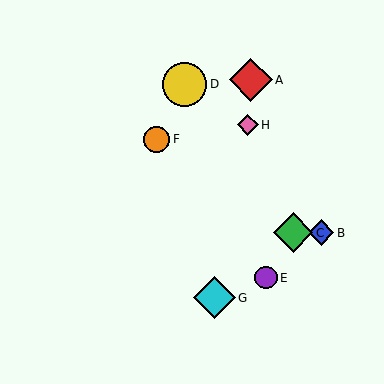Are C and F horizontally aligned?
No, C is at y≈233 and F is at y≈139.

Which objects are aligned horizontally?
Objects B, C are aligned horizontally.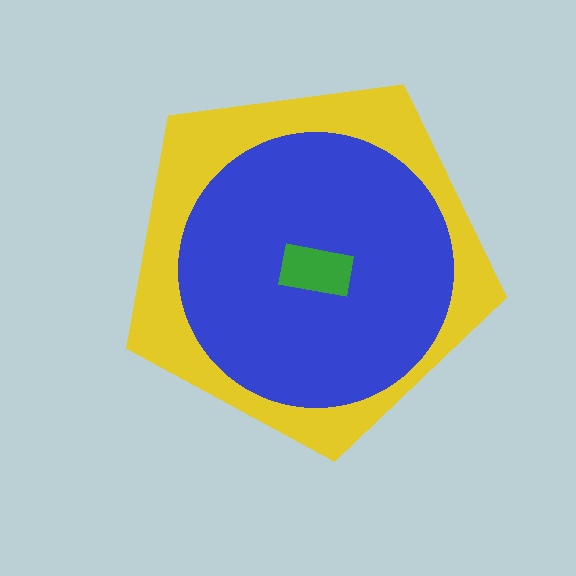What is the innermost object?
The green rectangle.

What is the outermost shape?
The yellow pentagon.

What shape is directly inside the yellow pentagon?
The blue circle.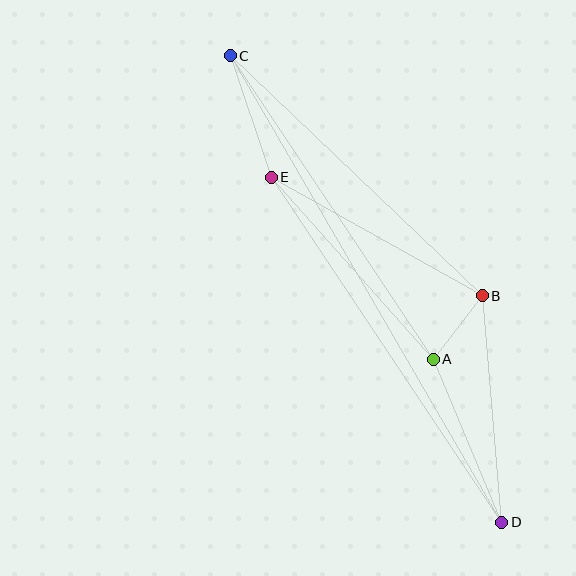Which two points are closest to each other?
Points A and B are closest to each other.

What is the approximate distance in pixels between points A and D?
The distance between A and D is approximately 177 pixels.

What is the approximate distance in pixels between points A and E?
The distance between A and E is approximately 244 pixels.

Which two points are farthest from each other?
Points C and D are farthest from each other.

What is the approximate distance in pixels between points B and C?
The distance between B and C is approximately 348 pixels.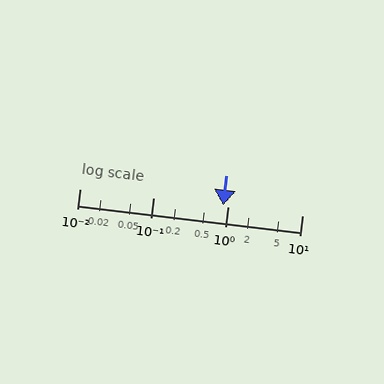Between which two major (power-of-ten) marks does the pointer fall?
The pointer is between 0.1 and 1.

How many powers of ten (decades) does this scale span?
The scale spans 3 decades, from 0.01 to 10.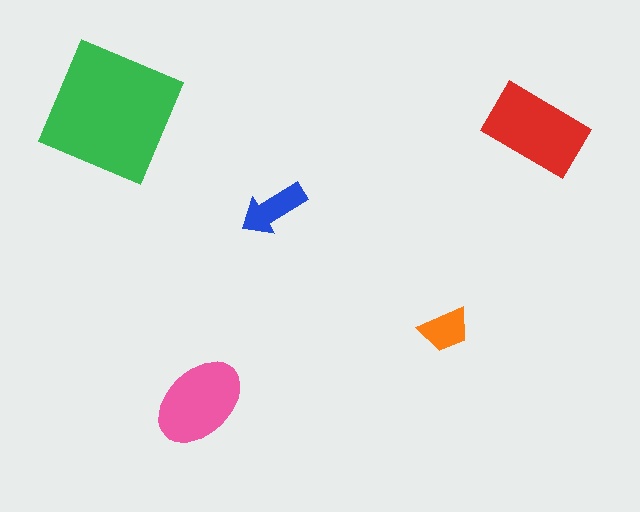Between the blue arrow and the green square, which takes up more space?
The green square.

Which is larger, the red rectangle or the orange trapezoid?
The red rectangle.